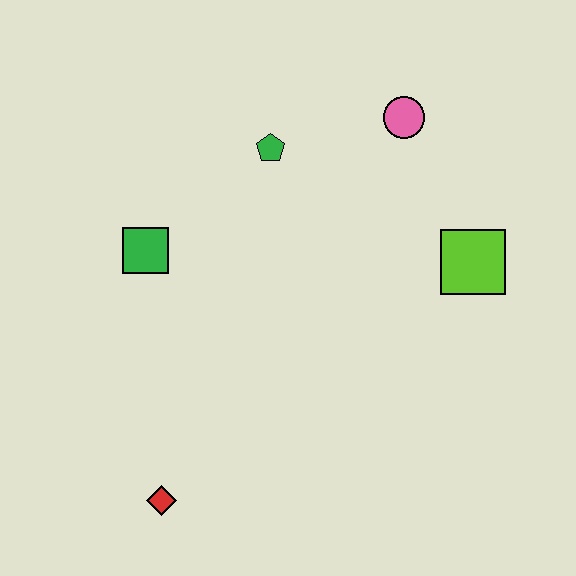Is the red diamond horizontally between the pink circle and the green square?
Yes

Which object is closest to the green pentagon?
The pink circle is closest to the green pentagon.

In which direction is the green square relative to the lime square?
The green square is to the left of the lime square.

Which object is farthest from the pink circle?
The red diamond is farthest from the pink circle.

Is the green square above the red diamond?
Yes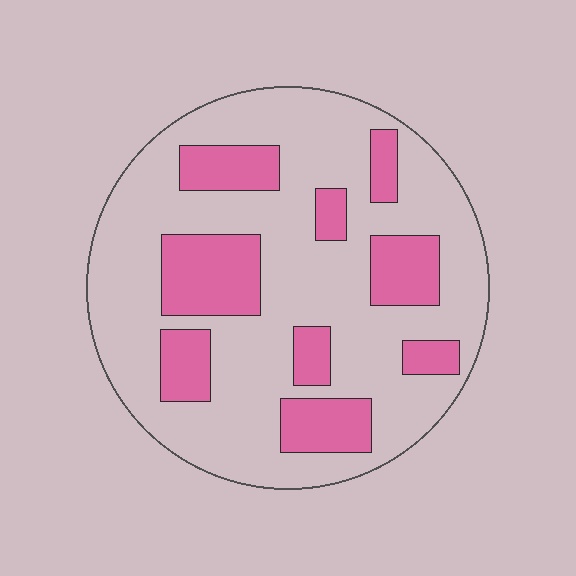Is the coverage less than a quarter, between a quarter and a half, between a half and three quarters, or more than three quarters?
Between a quarter and a half.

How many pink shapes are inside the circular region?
9.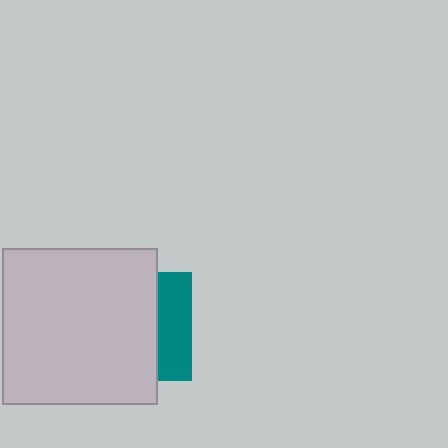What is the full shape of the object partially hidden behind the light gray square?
The partially hidden object is a teal square.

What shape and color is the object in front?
The object in front is a light gray square.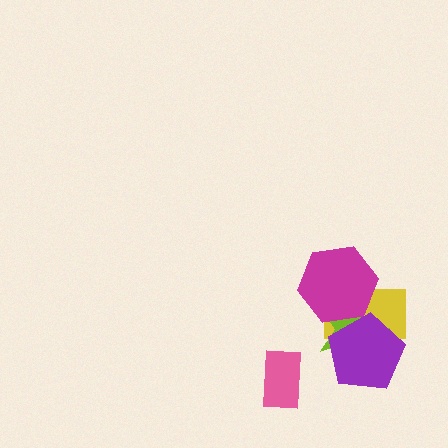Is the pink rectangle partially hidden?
No, no other shape covers it.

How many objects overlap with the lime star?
3 objects overlap with the lime star.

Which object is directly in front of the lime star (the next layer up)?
The magenta hexagon is directly in front of the lime star.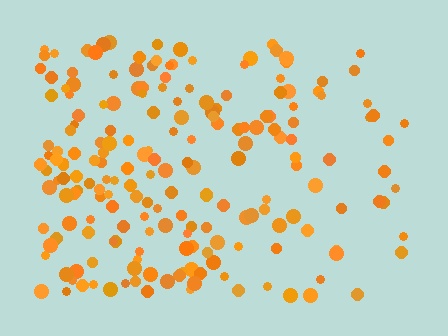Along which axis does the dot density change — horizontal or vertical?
Horizontal.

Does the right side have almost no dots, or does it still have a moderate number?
Still a moderate number, just noticeably fewer than the left.